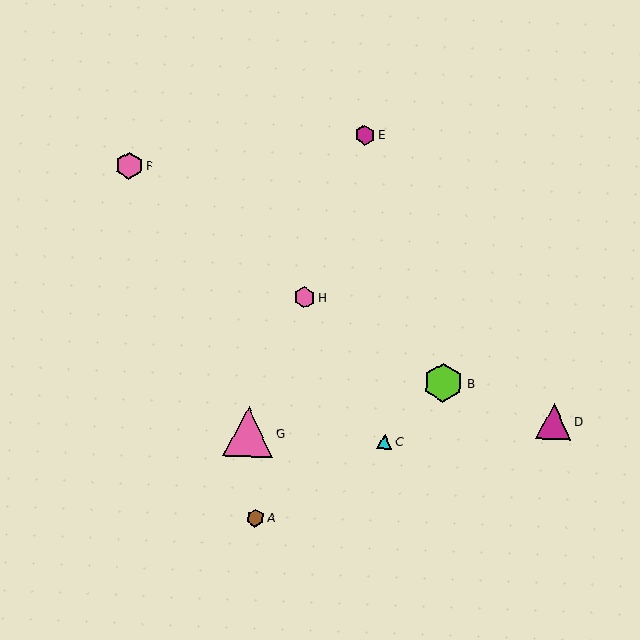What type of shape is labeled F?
Shape F is a pink hexagon.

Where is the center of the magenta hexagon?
The center of the magenta hexagon is at (365, 135).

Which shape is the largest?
The pink triangle (labeled G) is the largest.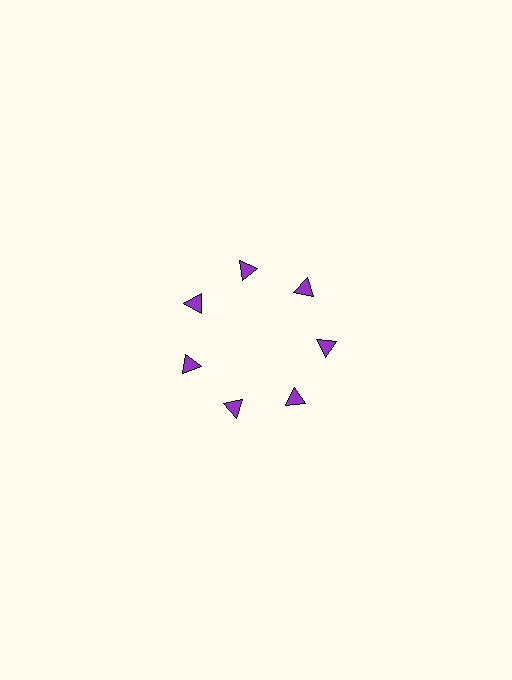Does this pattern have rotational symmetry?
Yes, this pattern has 7-fold rotational symmetry. It looks the same after rotating 51 degrees around the center.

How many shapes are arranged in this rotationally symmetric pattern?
There are 7 shapes, arranged in 7 groups of 1.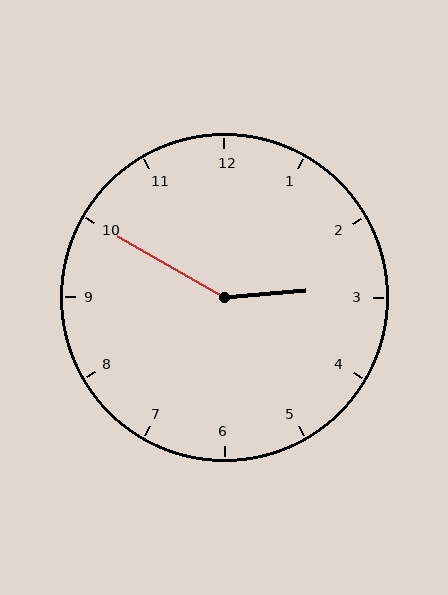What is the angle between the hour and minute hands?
Approximately 145 degrees.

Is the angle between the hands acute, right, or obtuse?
It is obtuse.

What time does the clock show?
2:50.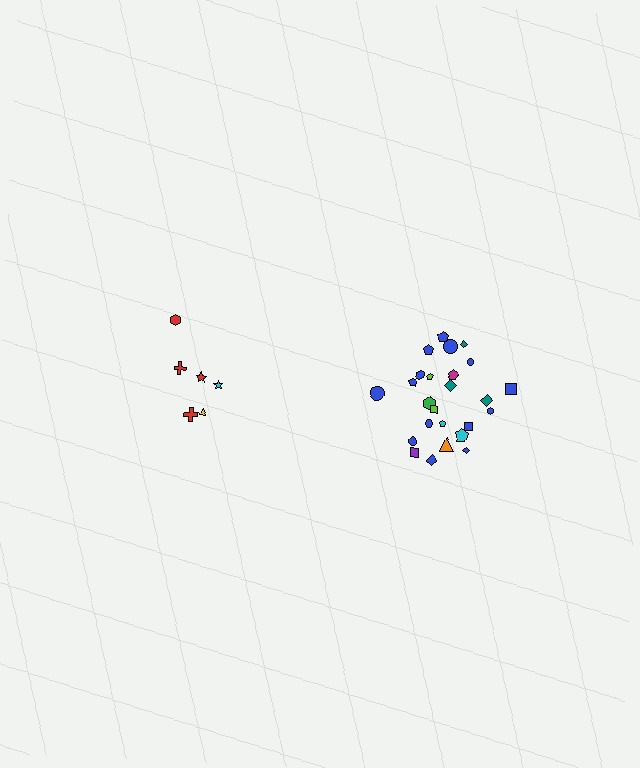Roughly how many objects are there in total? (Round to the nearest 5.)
Roughly 30 objects in total.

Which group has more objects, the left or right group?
The right group.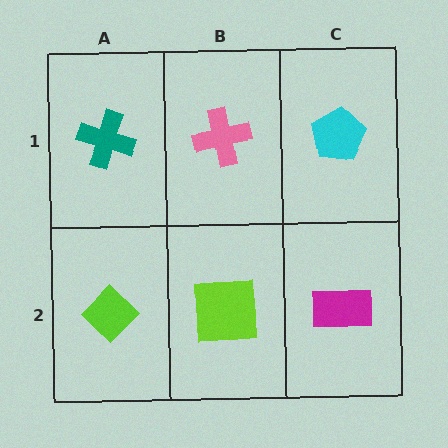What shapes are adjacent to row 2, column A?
A teal cross (row 1, column A), a lime square (row 2, column B).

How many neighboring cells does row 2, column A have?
2.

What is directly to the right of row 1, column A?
A pink cross.